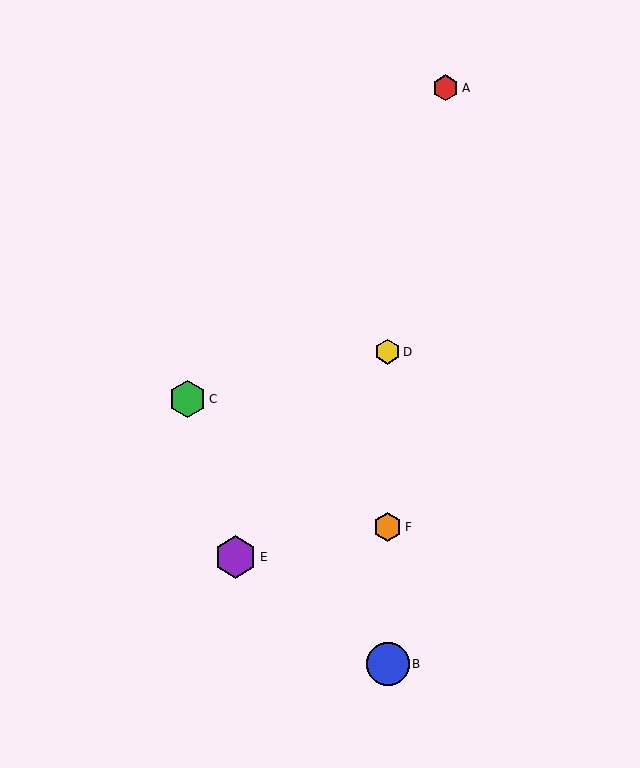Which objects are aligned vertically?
Objects B, D, F are aligned vertically.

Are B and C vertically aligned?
No, B is at x≈388 and C is at x≈188.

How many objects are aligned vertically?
3 objects (B, D, F) are aligned vertically.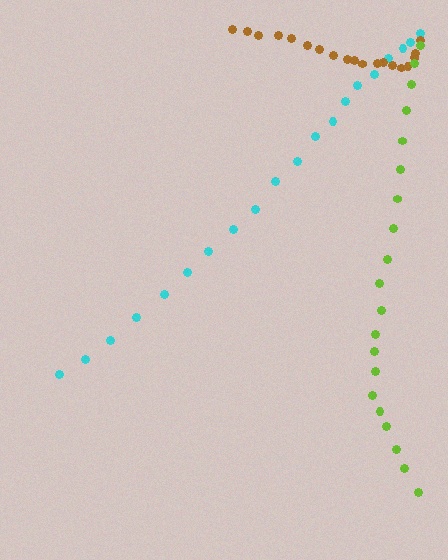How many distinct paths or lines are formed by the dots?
There are 3 distinct paths.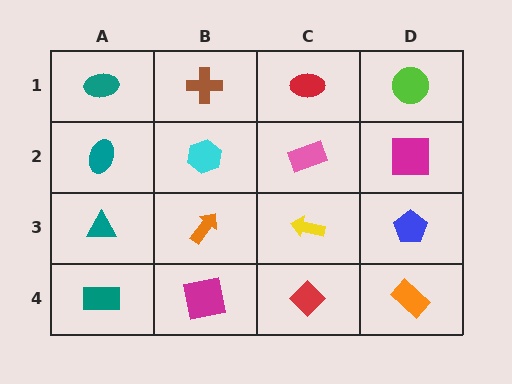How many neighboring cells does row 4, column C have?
3.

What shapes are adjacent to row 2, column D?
A lime circle (row 1, column D), a blue pentagon (row 3, column D), a pink rectangle (row 2, column C).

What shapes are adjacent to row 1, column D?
A magenta square (row 2, column D), a red ellipse (row 1, column C).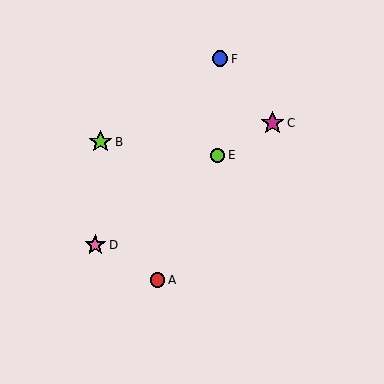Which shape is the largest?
The magenta star (labeled C) is the largest.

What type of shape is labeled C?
Shape C is a magenta star.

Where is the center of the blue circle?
The center of the blue circle is at (220, 59).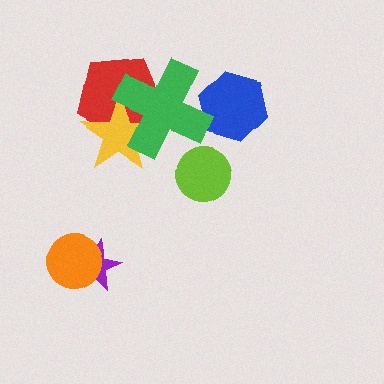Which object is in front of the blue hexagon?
The green cross is in front of the blue hexagon.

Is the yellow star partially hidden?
Yes, it is partially covered by another shape.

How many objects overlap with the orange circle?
1 object overlaps with the orange circle.